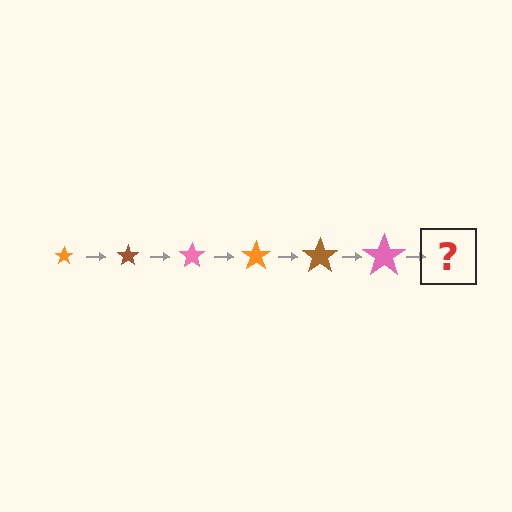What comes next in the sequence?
The next element should be an orange star, larger than the previous one.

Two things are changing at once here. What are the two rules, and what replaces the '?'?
The two rules are that the star grows larger each step and the color cycles through orange, brown, and pink. The '?' should be an orange star, larger than the previous one.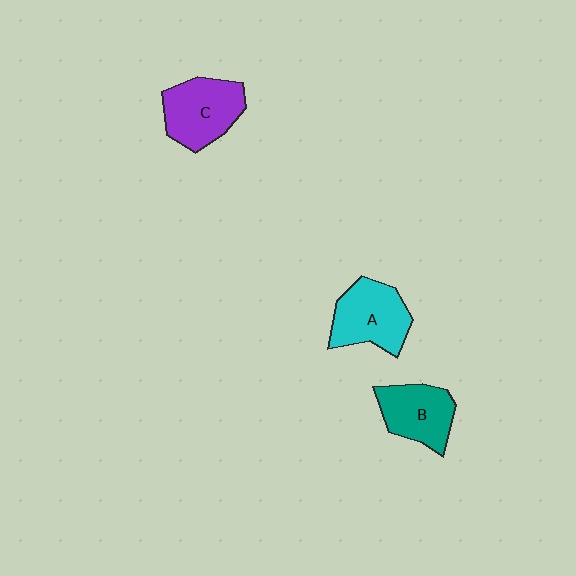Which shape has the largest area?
Shape C (purple).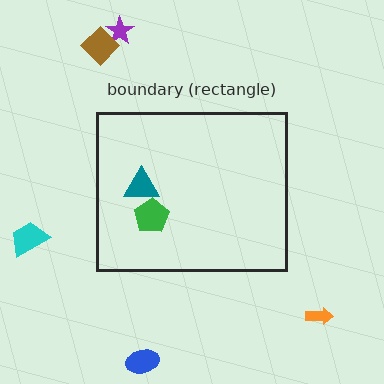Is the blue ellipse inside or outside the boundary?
Outside.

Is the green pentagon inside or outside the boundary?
Inside.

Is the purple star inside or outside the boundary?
Outside.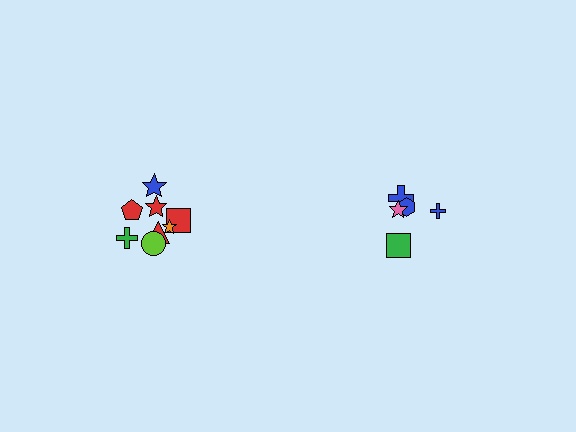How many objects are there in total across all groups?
There are 13 objects.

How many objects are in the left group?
There are 8 objects.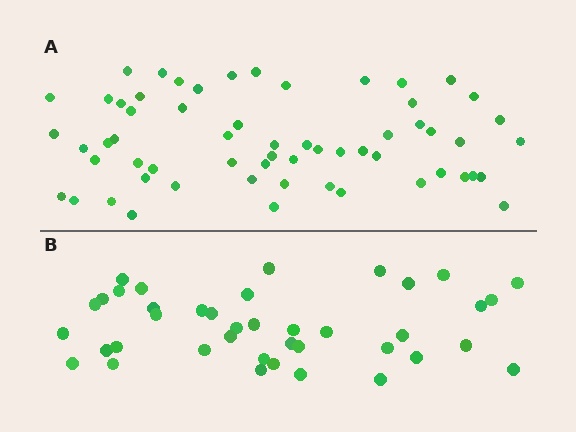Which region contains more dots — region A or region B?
Region A (the top region) has more dots.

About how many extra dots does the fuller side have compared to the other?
Region A has approximately 20 more dots than region B.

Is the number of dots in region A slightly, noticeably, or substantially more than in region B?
Region A has substantially more. The ratio is roughly 1.5 to 1.